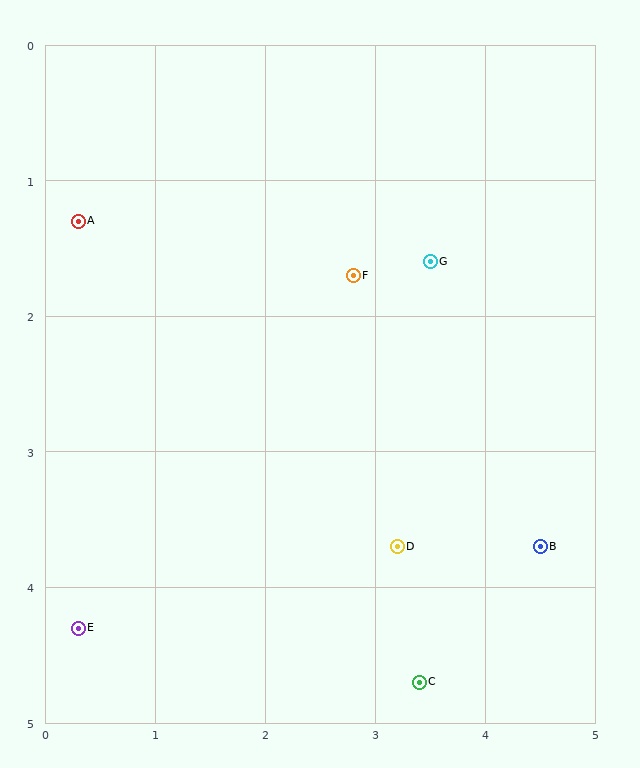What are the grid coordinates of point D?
Point D is at approximately (3.2, 3.7).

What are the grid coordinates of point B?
Point B is at approximately (4.5, 3.7).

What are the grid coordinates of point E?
Point E is at approximately (0.3, 4.3).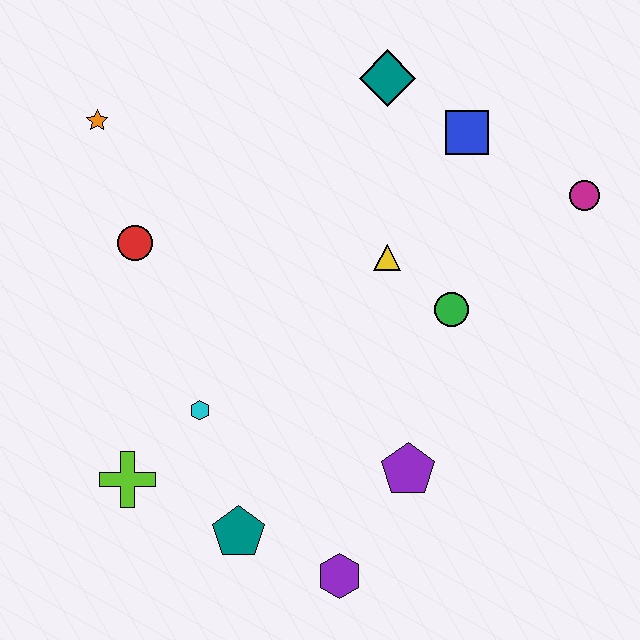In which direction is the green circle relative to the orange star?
The green circle is to the right of the orange star.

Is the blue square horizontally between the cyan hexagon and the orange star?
No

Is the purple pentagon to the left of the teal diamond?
No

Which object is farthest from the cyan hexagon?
The magenta circle is farthest from the cyan hexagon.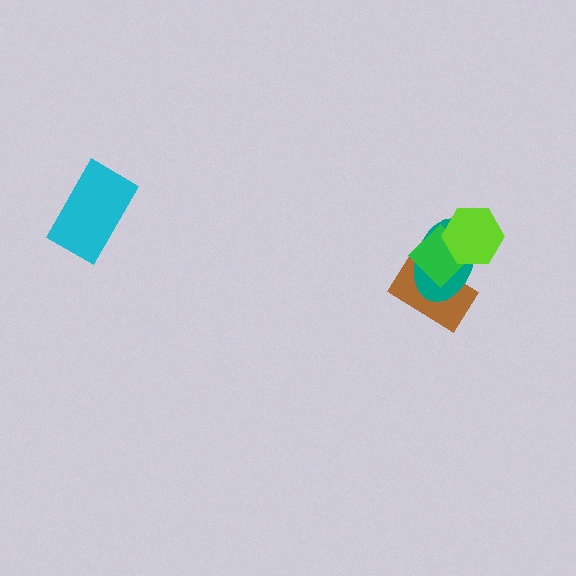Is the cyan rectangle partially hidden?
No, no other shape covers it.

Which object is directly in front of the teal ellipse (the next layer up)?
The green diamond is directly in front of the teal ellipse.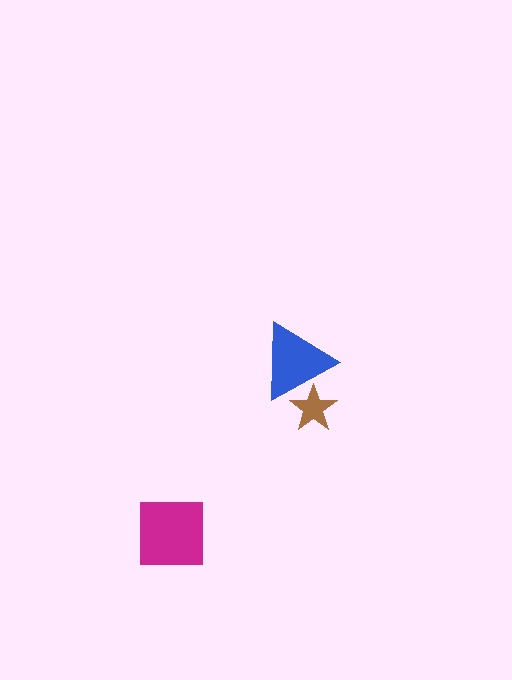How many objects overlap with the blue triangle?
1 object overlaps with the blue triangle.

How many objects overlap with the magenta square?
0 objects overlap with the magenta square.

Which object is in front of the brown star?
The blue triangle is in front of the brown star.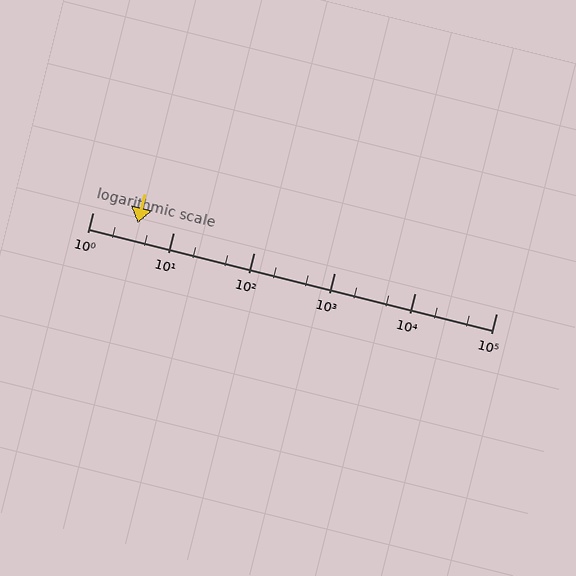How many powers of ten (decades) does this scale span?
The scale spans 5 decades, from 1 to 100000.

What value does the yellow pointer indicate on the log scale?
The pointer indicates approximately 3.6.